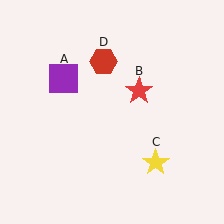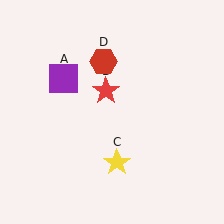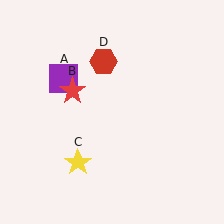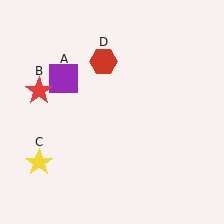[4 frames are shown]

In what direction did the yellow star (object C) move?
The yellow star (object C) moved left.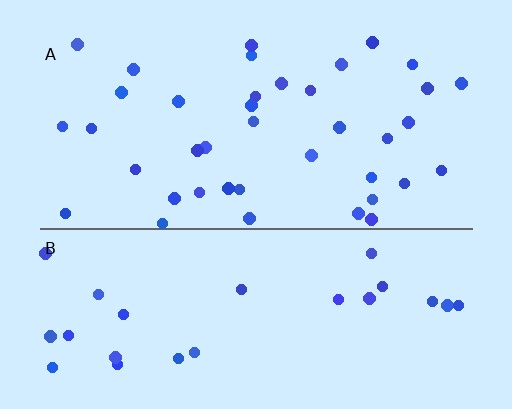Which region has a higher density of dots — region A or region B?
A (the top).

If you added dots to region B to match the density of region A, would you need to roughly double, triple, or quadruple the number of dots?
Approximately double.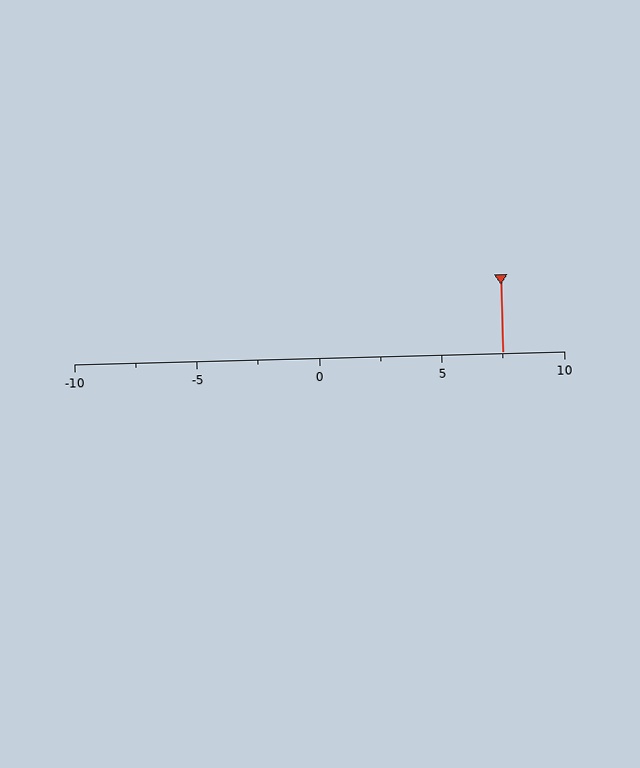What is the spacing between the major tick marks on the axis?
The major ticks are spaced 5 apart.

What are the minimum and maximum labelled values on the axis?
The axis runs from -10 to 10.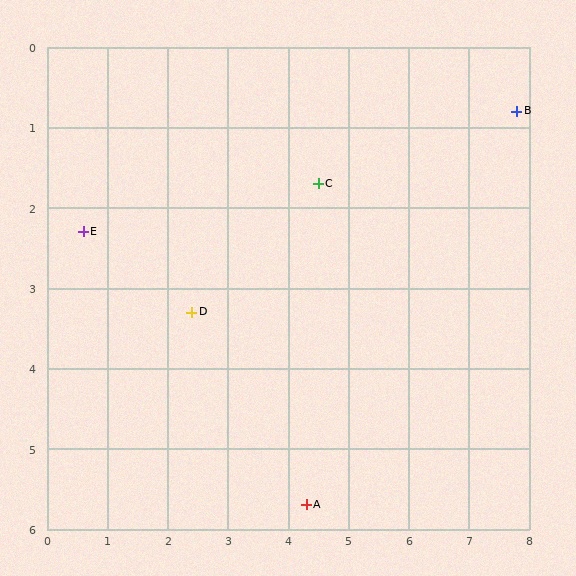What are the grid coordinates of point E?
Point E is at approximately (0.6, 2.3).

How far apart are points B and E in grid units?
Points B and E are about 7.4 grid units apart.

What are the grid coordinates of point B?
Point B is at approximately (7.8, 0.8).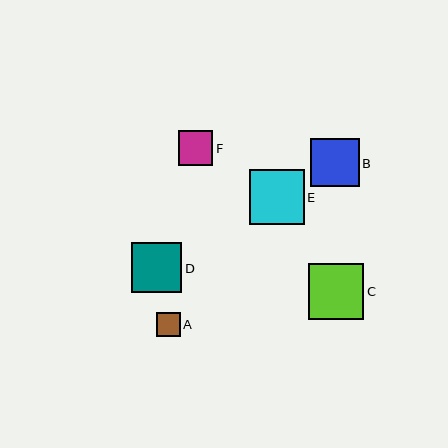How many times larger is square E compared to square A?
Square E is approximately 2.3 times the size of square A.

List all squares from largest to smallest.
From largest to smallest: C, E, D, B, F, A.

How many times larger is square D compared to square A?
Square D is approximately 2.1 times the size of square A.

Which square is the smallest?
Square A is the smallest with a size of approximately 24 pixels.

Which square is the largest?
Square C is the largest with a size of approximately 56 pixels.